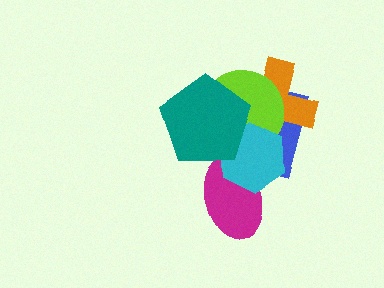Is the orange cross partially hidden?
Yes, it is partially covered by another shape.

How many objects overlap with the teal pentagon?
5 objects overlap with the teal pentagon.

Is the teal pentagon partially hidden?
No, no other shape covers it.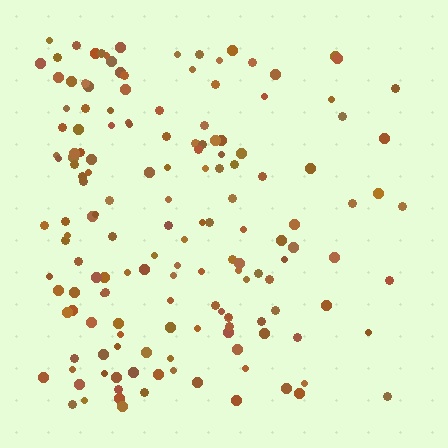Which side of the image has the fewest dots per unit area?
The right.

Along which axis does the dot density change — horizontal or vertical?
Horizontal.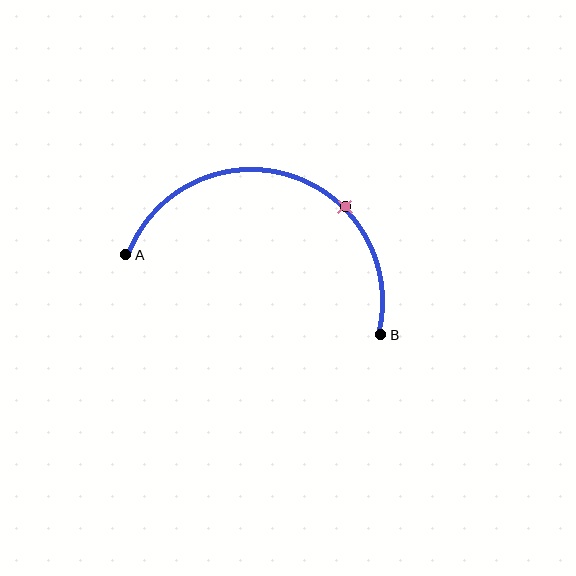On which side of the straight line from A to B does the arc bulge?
The arc bulges above the straight line connecting A and B.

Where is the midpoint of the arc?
The arc midpoint is the point on the curve farthest from the straight line joining A and B. It sits above that line.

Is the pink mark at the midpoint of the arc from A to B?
No. The pink mark lies on the arc but is closer to endpoint B. The arc midpoint would be at the point on the curve equidistant along the arc from both A and B.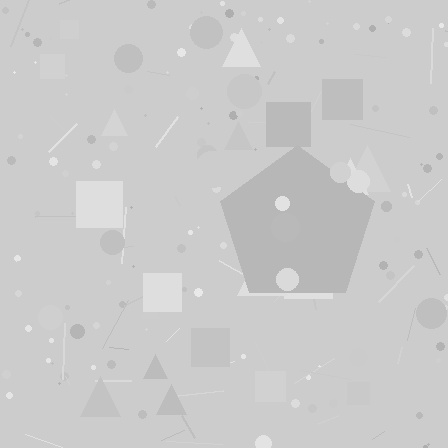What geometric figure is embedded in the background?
A pentagon is embedded in the background.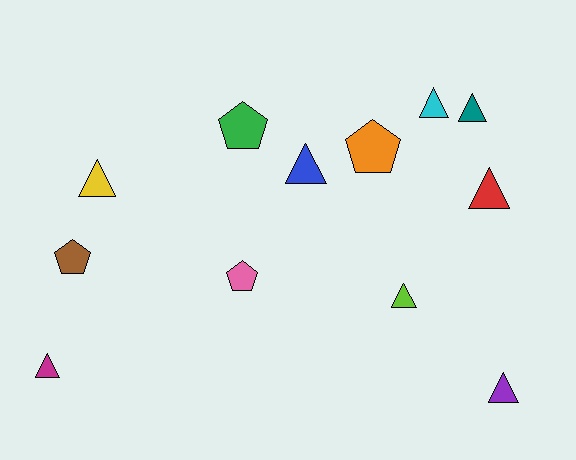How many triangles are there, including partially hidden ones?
There are 8 triangles.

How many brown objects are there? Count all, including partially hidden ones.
There is 1 brown object.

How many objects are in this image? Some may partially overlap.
There are 12 objects.